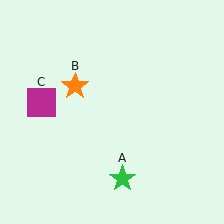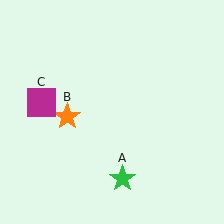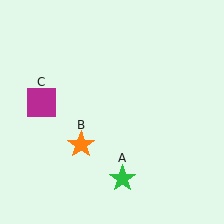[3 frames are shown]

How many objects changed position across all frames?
1 object changed position: orange star (object B).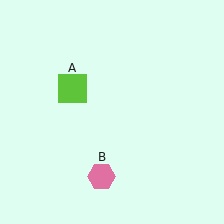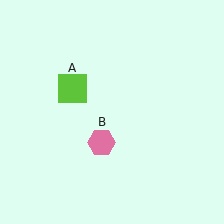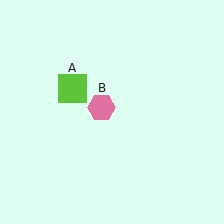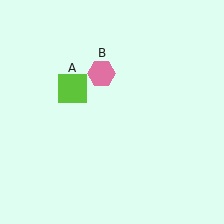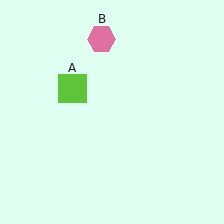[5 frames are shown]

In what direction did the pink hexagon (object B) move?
The pink hexagon (object B) moved up.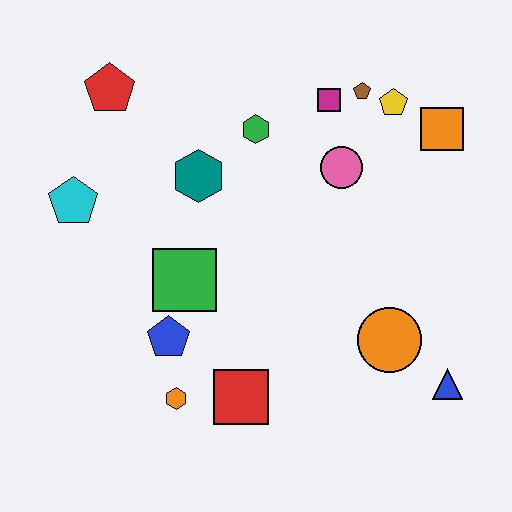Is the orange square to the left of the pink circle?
No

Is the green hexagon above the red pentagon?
No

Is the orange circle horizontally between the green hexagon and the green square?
No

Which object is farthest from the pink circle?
The orange hexagon is farthest from the pink circle.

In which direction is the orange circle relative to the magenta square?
The orange circle is below the magenta square.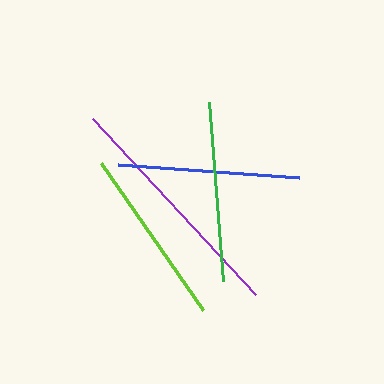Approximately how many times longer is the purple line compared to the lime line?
The purple line is approximately 1.3 times the length of the lime line.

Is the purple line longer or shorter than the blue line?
The purple line is longer than the blue line.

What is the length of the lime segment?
The lime segment is approximately 179 pixels long.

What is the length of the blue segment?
The blue segment is approximately 181 pixels long.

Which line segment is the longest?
The purple line is the longest at approximately 240 pixels.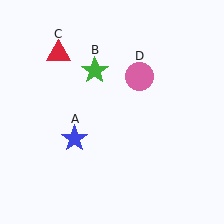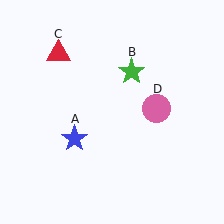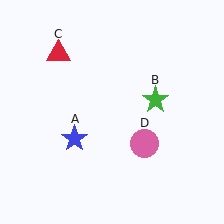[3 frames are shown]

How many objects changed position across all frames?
2 objects changed position: green star (object B), pink circle (object D).